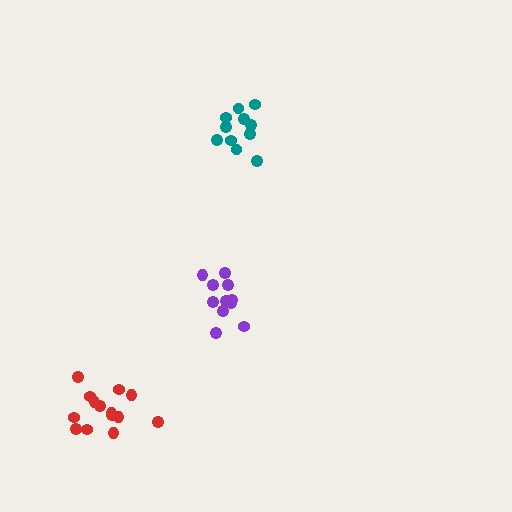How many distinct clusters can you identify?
There are 3 distinct clusters.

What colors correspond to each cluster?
The clusters are colored: teal, purple, red.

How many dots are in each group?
Group 1: 11 dots, Group 2: 11 dots, Group 3: 15 dots (37 total).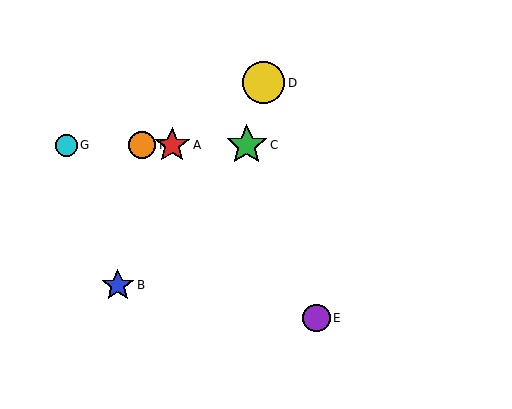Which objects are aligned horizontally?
Objects A, C, F, G are aligned horizontally.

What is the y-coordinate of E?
Object E is at y≈318.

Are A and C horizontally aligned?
Yes, both are at y≈145.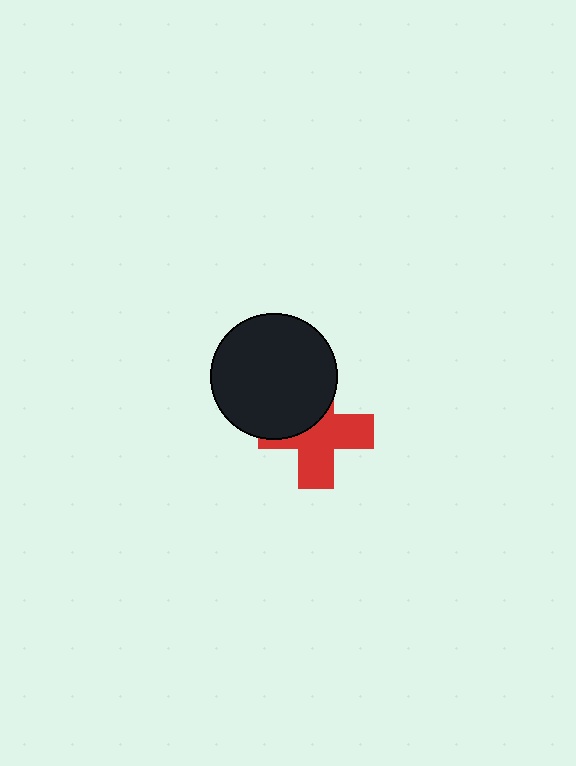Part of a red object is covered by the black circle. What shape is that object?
It is a cross.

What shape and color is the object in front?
The object in front is a black circle.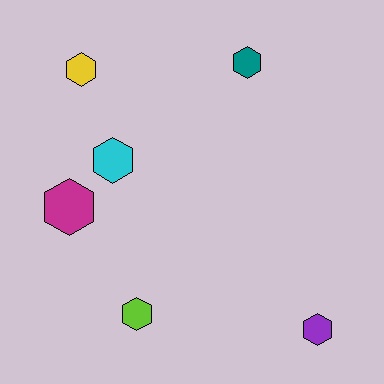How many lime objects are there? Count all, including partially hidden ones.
There is 1 lime object.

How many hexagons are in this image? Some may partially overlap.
There are 6 hexagons.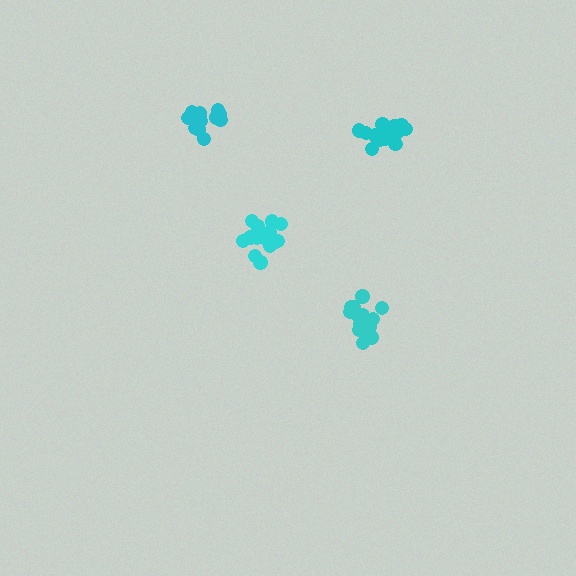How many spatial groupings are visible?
There are 4 spatial groupings.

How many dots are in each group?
Group 1: 16 dots, Group 2: 14 dots, Group 3: 16 dots, Group 4: 15 dots (61 total).